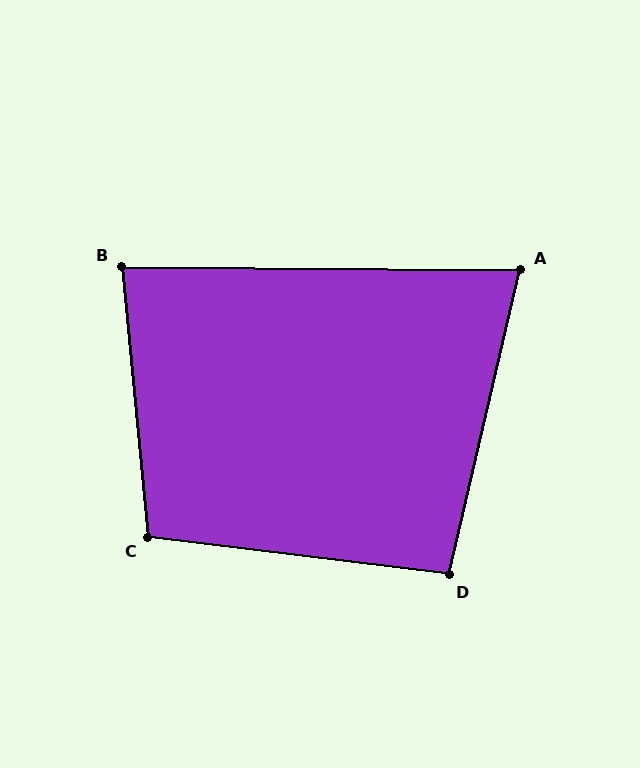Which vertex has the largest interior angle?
C, at approximately 103 degrees.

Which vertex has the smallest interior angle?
A, at approximately 77 degrees.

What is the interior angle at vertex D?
Approximately 96 degrees (obtuse).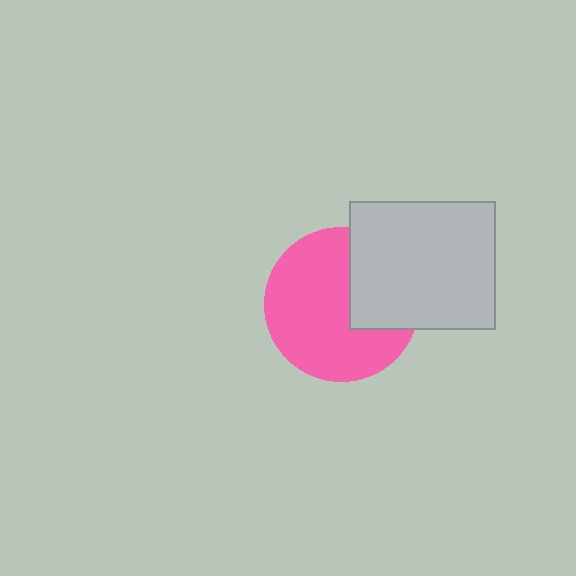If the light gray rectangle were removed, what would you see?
You would see the complete pink circle.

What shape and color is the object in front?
The object in front is a light gray rectangle.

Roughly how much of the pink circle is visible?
Most of it is visible (roughly 69%).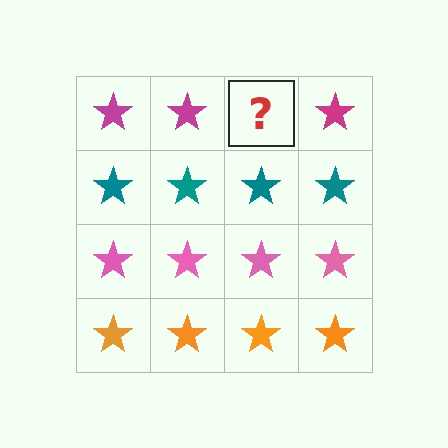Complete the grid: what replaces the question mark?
The question mark should be replaced with a magenta star.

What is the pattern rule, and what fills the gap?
The rule is that each row has a consistent color. The gap should be filled with a magenta star.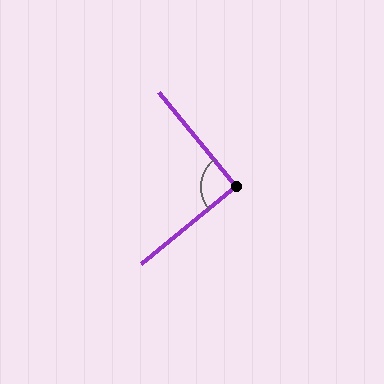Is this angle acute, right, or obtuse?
It is approximately a right angle.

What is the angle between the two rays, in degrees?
Approximately 90 degrees.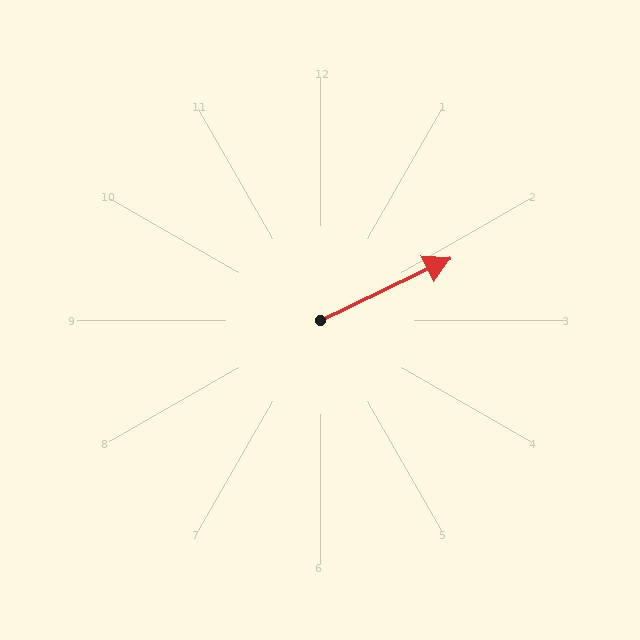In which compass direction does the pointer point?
Northeast.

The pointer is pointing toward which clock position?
Roughly 2 o'clock.